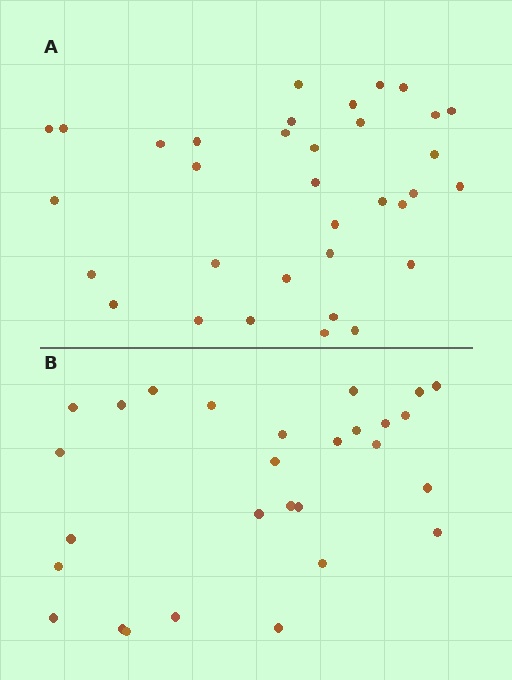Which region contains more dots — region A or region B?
Region A (the top region) has more dots.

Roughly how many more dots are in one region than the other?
Region A has about 6 more dots than region B.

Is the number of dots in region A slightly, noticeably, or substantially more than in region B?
Region A has only slightly more — the two regions are fairly close. The ratio is roughly 1.2 to 1.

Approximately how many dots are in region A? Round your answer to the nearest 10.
About 30 dots. (The exact count is 34, which rounds to 30.)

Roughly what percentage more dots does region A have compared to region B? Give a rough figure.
About 20% more.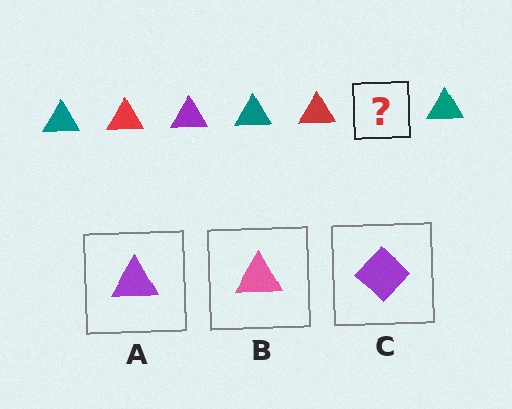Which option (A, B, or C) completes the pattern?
A.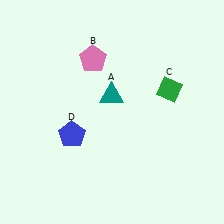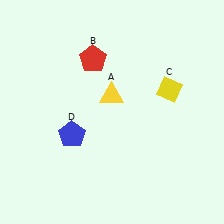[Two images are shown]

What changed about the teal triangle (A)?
In Image 1, A is teal. In Image 2, it changed to yellow.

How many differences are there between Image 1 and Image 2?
There are 3 differences between the two images.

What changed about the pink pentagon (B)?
In Image 1, B is pink. In Image 2, it changed to red.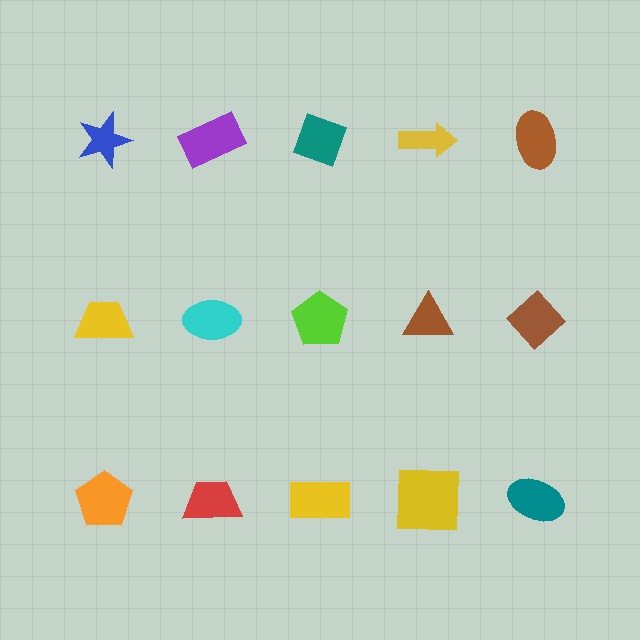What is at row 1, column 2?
A purple rectangle.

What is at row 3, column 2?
A red trapezoid.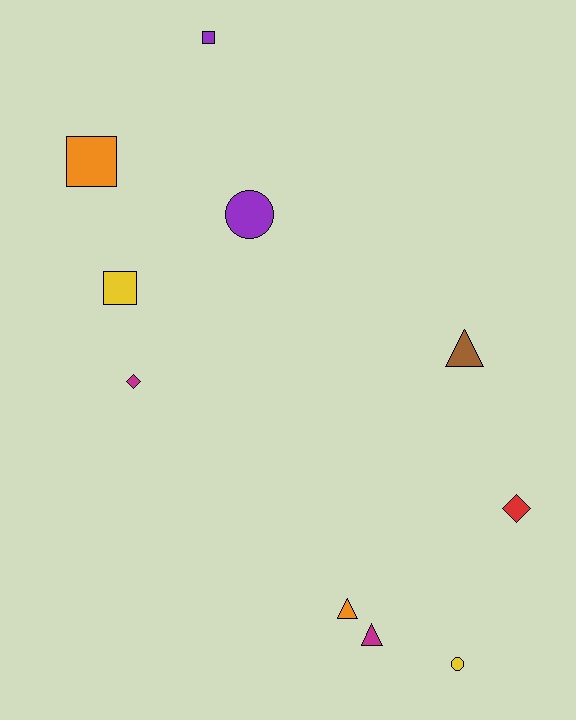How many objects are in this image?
There are 10 objects.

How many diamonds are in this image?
There are 2 diamonds.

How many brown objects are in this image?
There is 1 brown object.